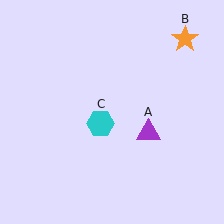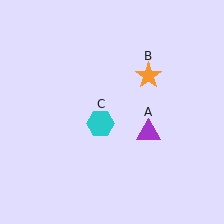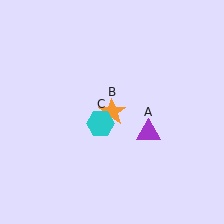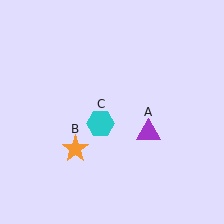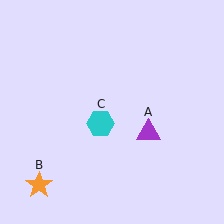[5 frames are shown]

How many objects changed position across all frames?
1 object changed position: orange star (object B).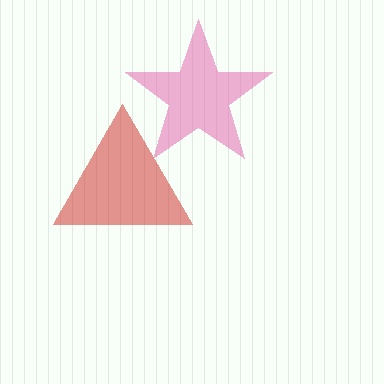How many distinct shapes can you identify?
There are 2 distinct shapes: a red triangle, a pink star.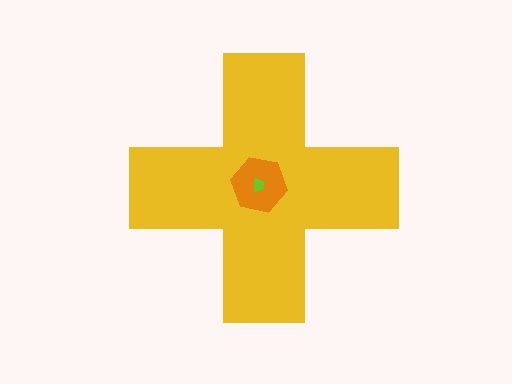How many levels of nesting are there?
3.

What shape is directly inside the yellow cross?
The orange hexagon.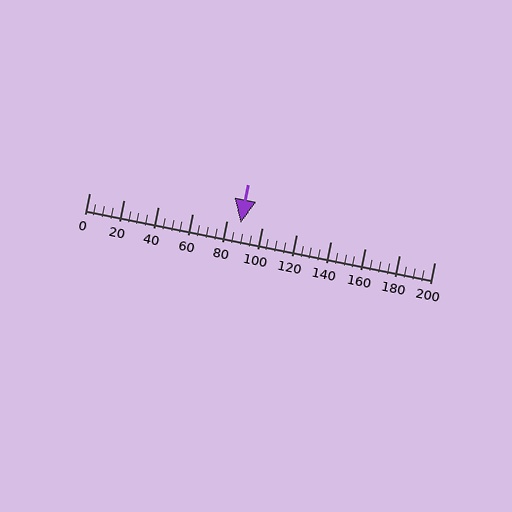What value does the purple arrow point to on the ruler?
The purple arrow points to approximately 88.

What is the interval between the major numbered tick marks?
The major tick marks are spaced 20 units apart.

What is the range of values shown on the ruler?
The ruler shows values from 0 to 200.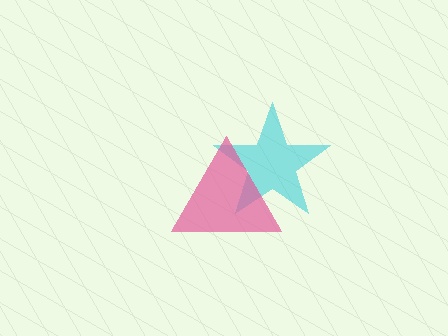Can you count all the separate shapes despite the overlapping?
Yes, there are 2 separate shapes.